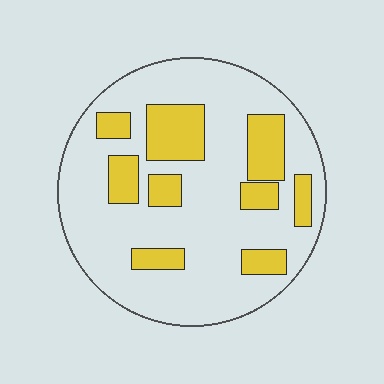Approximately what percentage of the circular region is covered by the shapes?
Approximately 25%.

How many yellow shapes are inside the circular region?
9.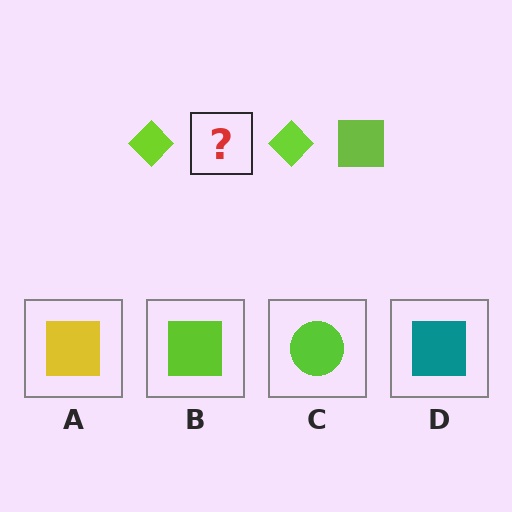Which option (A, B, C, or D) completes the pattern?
B.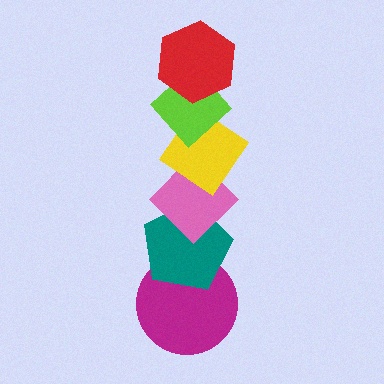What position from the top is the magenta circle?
The magenta circle is 6th from the top.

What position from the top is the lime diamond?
The lime diamond is 2nd from the top.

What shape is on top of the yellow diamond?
The lime diamond is on top of the yellow diamond.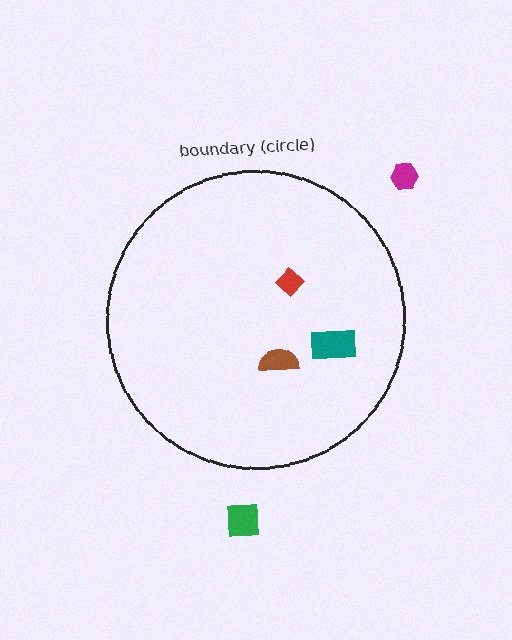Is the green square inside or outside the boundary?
Outside.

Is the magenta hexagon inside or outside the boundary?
Outside.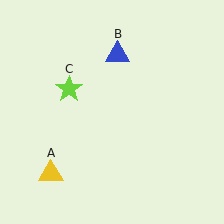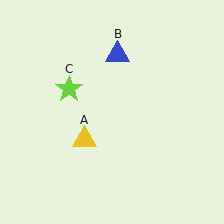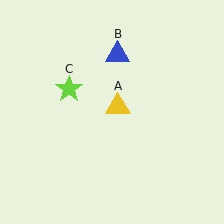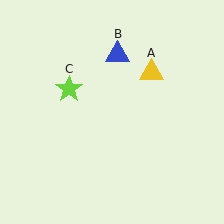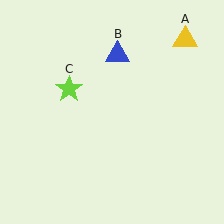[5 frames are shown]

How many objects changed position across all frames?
1 object changed position: yellow triangle (object A).